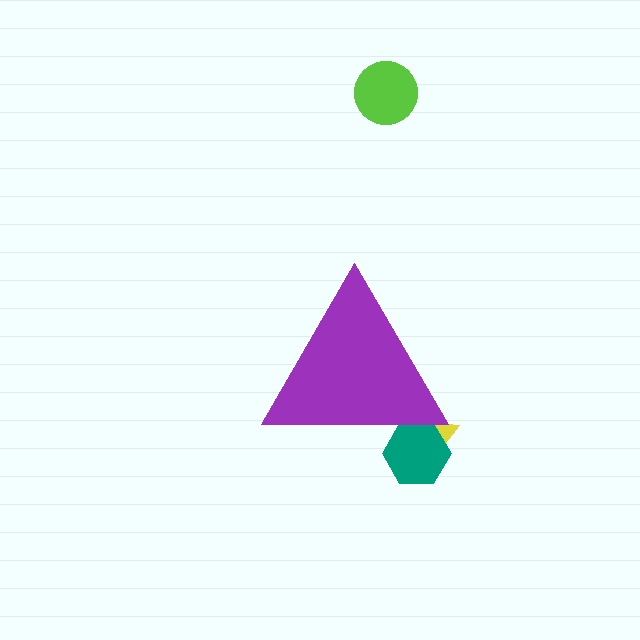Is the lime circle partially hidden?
No, the lime circle is fully visible.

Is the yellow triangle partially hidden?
Yes, the yellow triangle is partially hidden behind the purple triangle.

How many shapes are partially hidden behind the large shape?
2 shapes are partially hidden.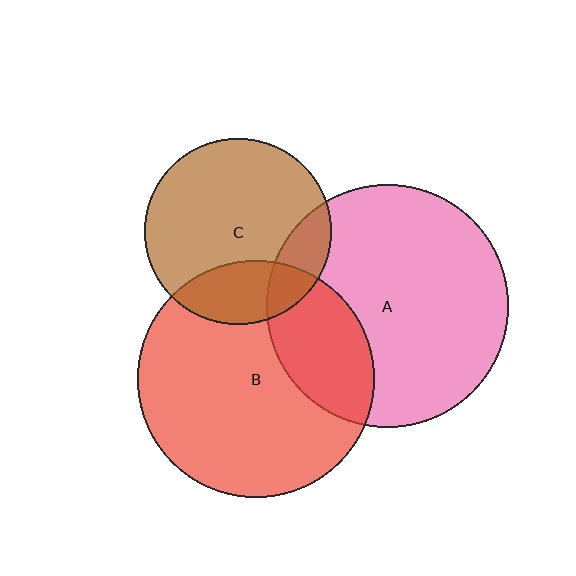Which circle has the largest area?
Circle A (pink).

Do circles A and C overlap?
Yes.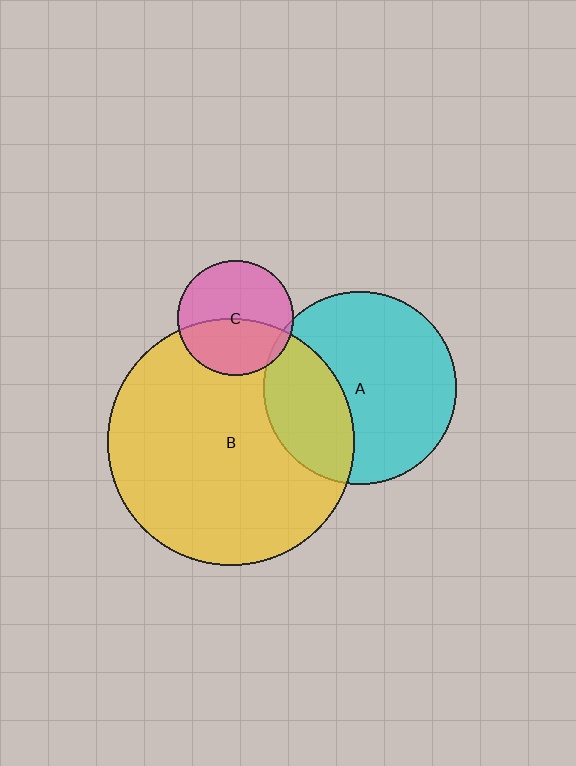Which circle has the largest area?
Circle B (yellow).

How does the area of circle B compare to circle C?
Approximately 4.6 times.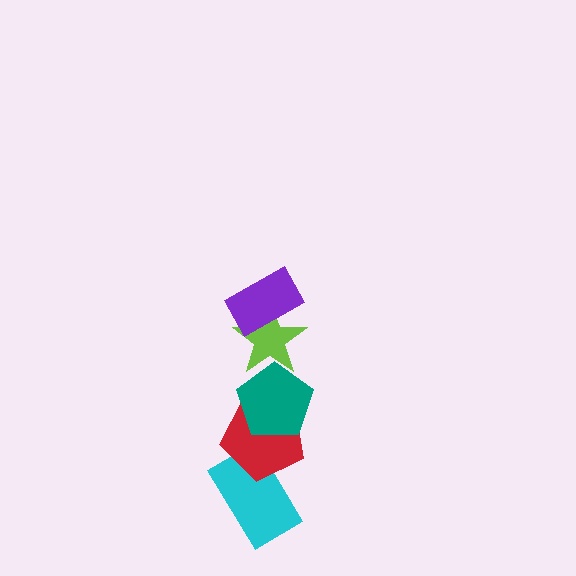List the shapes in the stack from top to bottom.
From top to bottom: the purple rectangle, the lime star, the teal pentagon, the red pentagon, the cyan rectangle.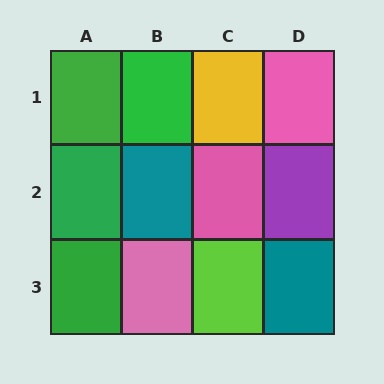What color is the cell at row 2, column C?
Pink.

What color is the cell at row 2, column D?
Purple.